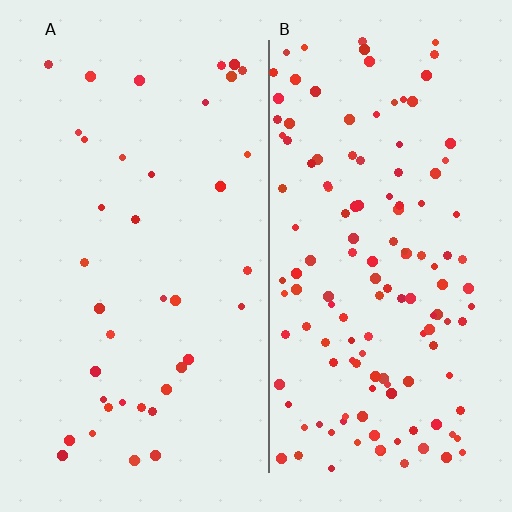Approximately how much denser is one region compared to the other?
Approximately 3.6× — region B over region A.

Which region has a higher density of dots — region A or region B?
B (the right).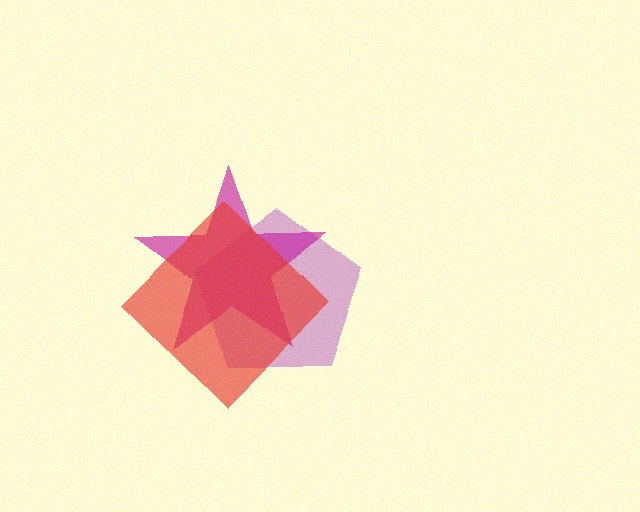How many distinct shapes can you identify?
There are 3 distinct shapes: a purple pentagon, a magenta star, a red diamond.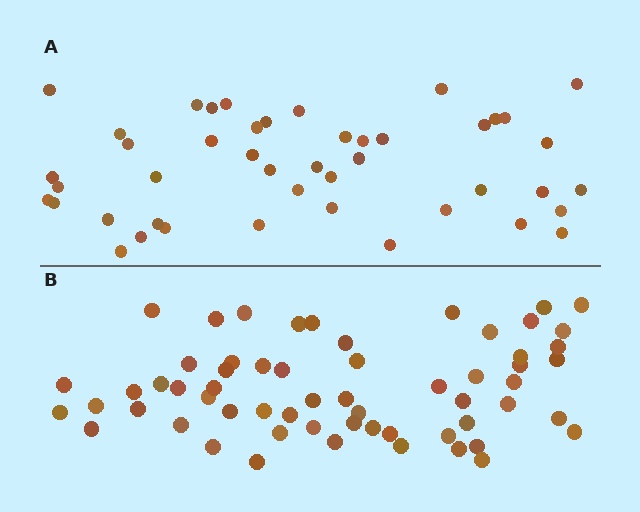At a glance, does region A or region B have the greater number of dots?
Region B (the bottom region) has more dots.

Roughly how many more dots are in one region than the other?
Region B has approximately 15 more dots than region A.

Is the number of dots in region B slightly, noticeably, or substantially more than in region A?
Region B has noticeably more, but not dramatically so. The ratio is roughly 1.3 to 1.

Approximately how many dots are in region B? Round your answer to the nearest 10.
About 60 dots.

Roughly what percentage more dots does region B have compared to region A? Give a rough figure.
About 35% more.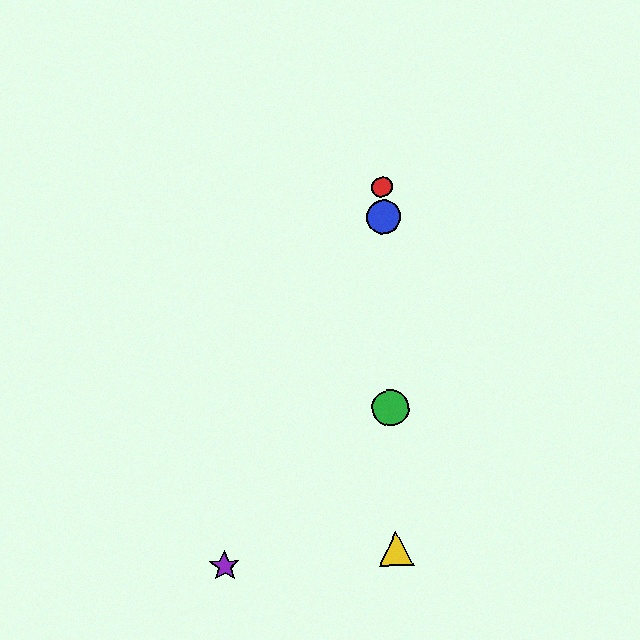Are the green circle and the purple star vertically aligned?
No, the green circle is at x≈391 and the purple star is at x≈224.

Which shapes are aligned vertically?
The red circle, the blue circle, the green circle, the yellow triangle are aligned vertically.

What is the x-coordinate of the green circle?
The green circle is at x≈391.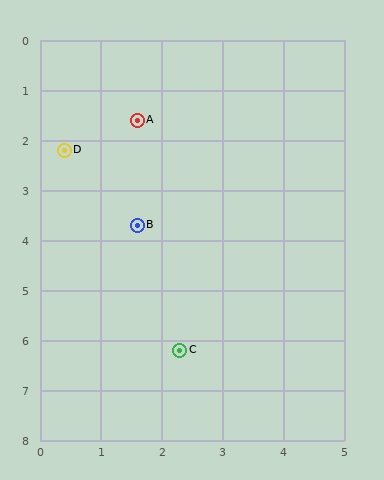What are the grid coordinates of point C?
Point C is at approximately (2.3, 6.2).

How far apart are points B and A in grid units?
Points B and A are about 2.1 grid units apart.